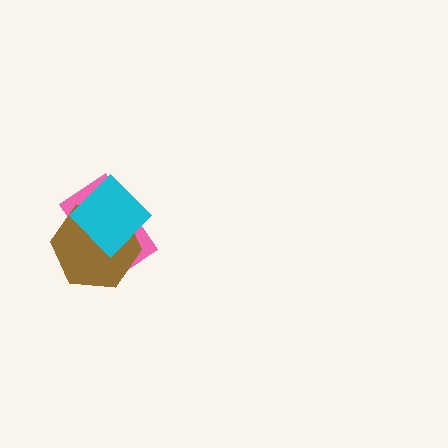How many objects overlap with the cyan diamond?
2 objects overlap with the cyan diamond.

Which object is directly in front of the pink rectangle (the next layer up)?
The brown hexagon is directly in front of the pink rectangle.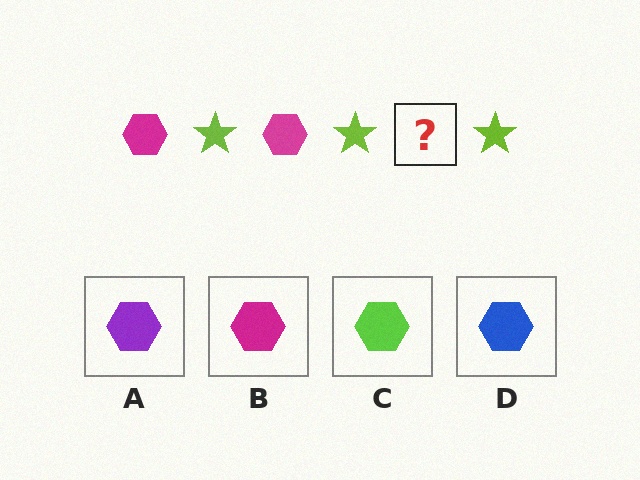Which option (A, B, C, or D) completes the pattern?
B.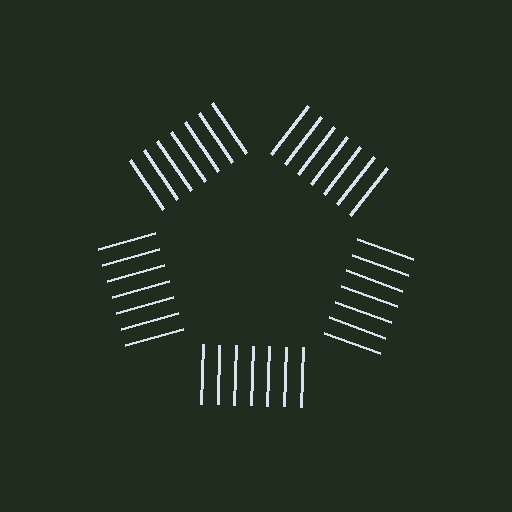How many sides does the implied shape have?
5 sides — the line-ends trace a pentagon.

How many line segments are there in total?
35 — 7 along each of the 5 edges.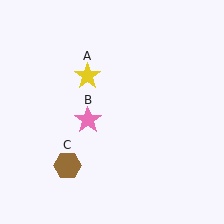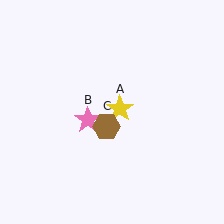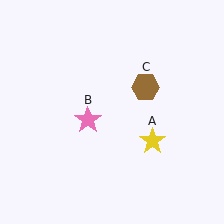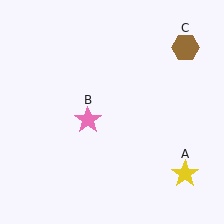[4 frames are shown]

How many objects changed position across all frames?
2 objects changed position: yellow star (object A), brown hexagon (object C).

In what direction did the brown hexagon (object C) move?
The brown hexagon (object C) moved up and to the right.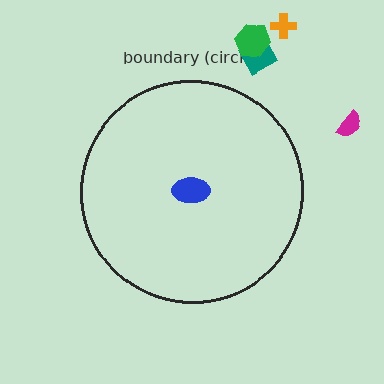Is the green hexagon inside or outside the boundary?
Outside.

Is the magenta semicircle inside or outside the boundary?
Outside.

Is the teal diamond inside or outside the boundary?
Outside.